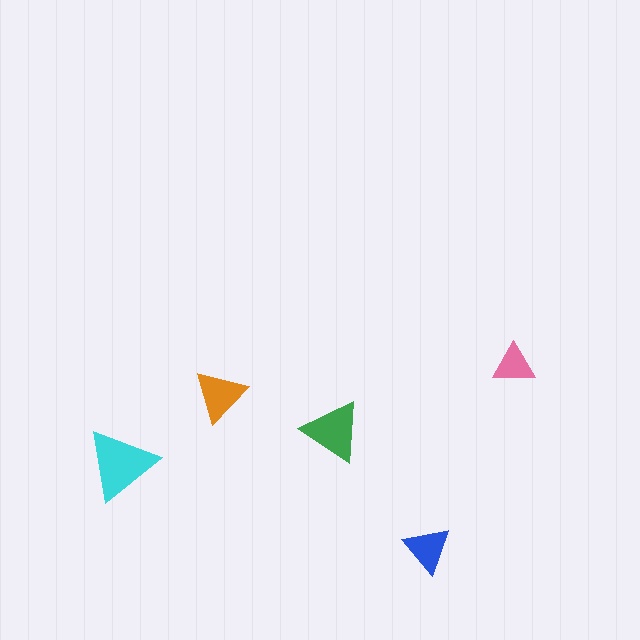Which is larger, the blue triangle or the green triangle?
The green one.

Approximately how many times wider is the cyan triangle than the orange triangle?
About 1.5 times wider.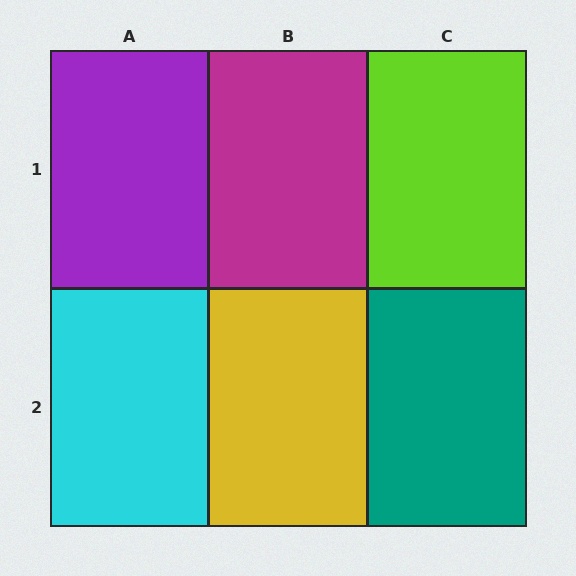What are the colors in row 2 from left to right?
Cyan, yellow, teal.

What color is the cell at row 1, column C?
Lime.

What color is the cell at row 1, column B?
Magenta.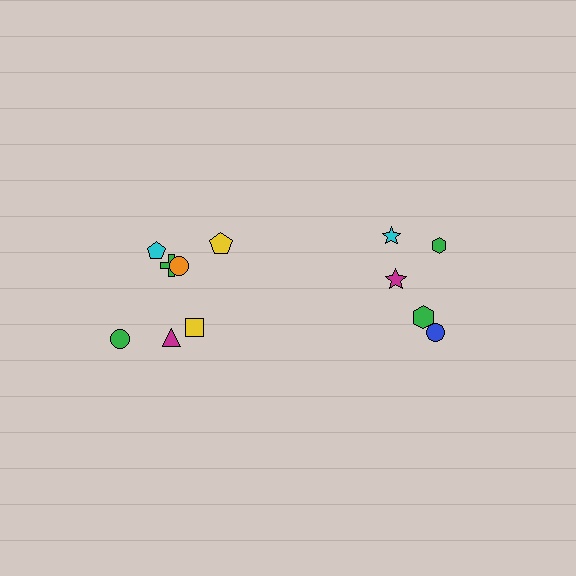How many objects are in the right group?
There are 5 objects.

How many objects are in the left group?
There are 7 objects.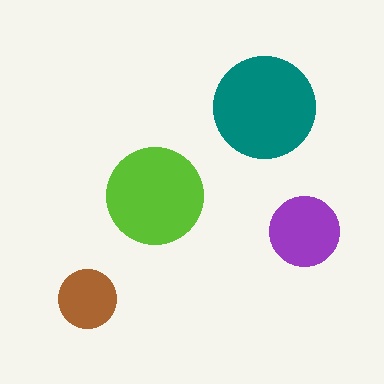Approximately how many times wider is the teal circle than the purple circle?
About 1.5 times wider.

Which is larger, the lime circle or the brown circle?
The lime one.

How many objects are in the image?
There are 4 objects in the image.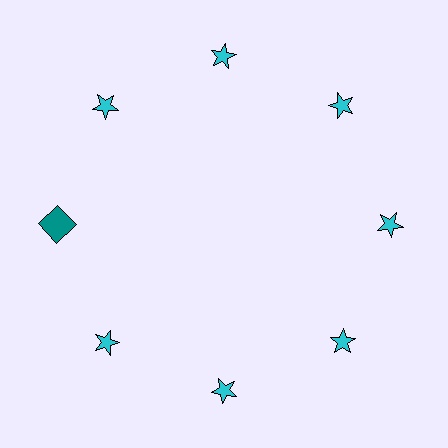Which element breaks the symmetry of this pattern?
The teal square at roughly the 9 o'clock position breaks the symmetry. All other shapes are cyan stars.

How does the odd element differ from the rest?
It differs in both color (teal instead of cyan) and shape (square instead of star).